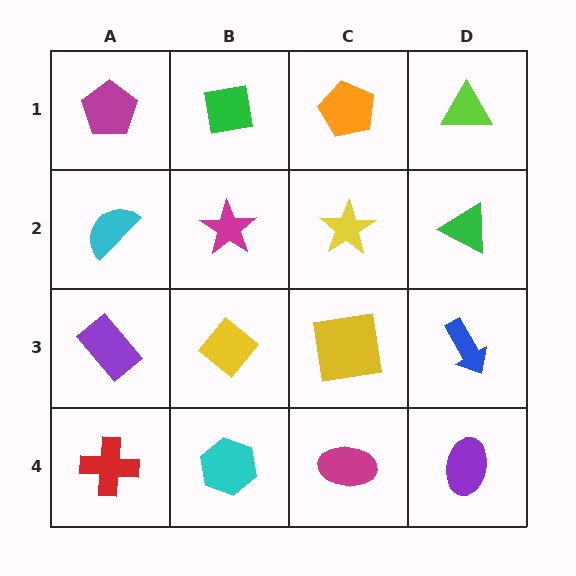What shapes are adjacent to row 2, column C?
An orange pentagon (row 1, column C), a yellow square (row 3, column C), a magenta star (row 2, column B), a green triangle (row 2, column D).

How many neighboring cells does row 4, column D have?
2.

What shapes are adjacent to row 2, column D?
A lime triangle (row 1, column D), a blue arrow (row 3, column D), a yellow star (row 2, column C).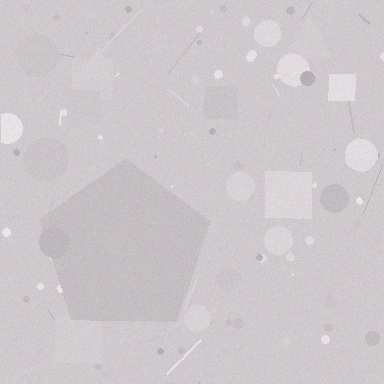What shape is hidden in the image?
A pentagon is hidden in the image.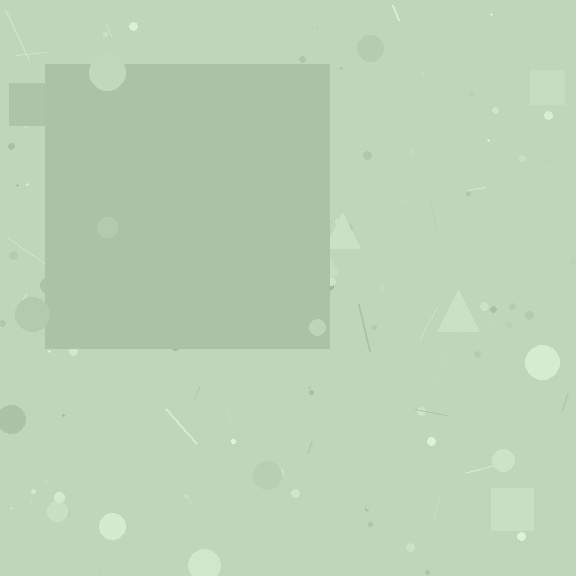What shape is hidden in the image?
A square is hidden in the image.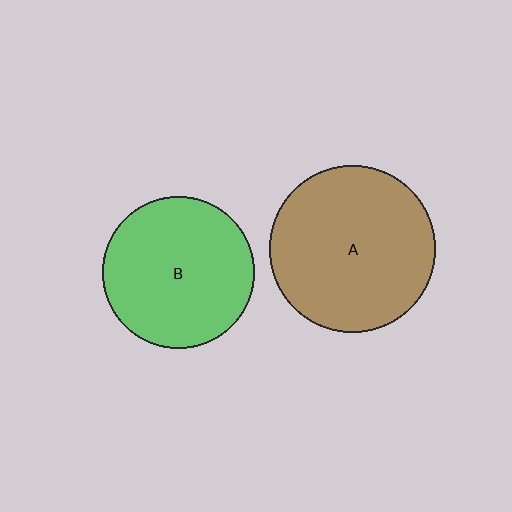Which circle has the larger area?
Circle A (brown).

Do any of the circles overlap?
No, none of the circles overlap.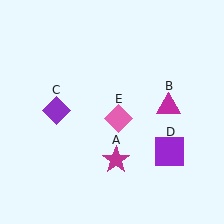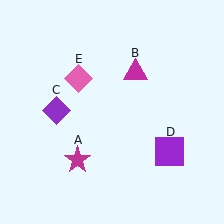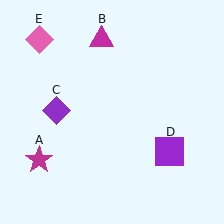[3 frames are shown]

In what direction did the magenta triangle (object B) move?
The magenta triangle (object B) moved up and to the left.